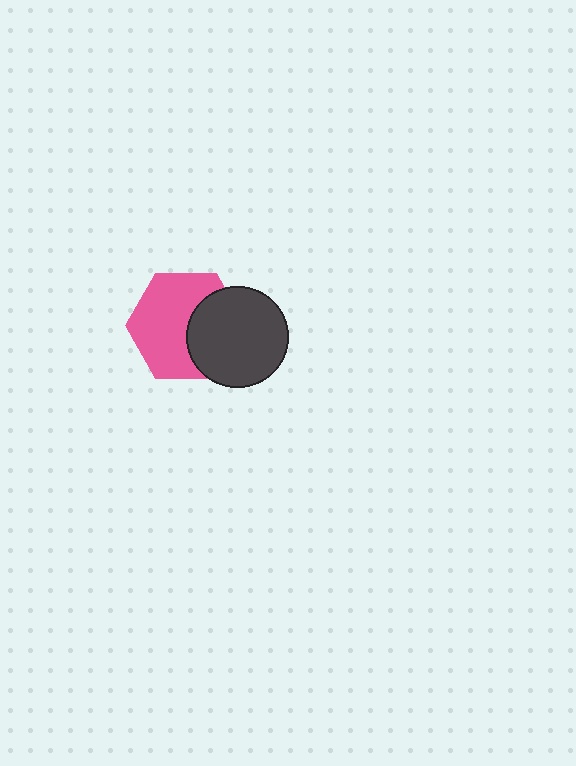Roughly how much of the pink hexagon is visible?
About half of it is visible (roughly 63%).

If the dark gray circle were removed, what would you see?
You would see the complete pink hexagon.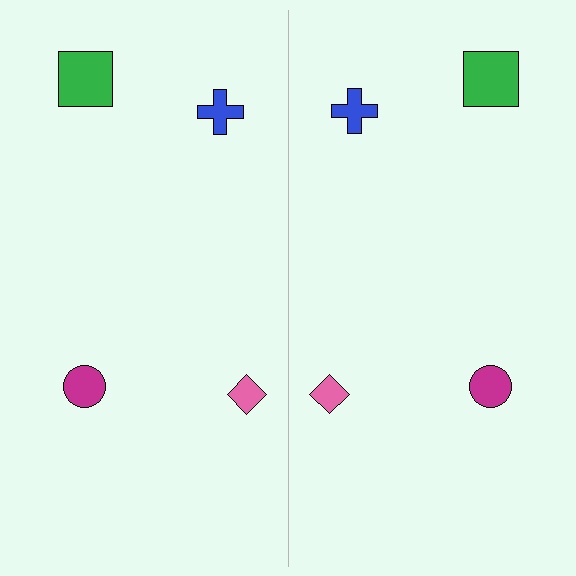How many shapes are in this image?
There are 8 shapes in this image.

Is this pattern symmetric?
Yes, this pattern has bilateral (reflection) symmetry.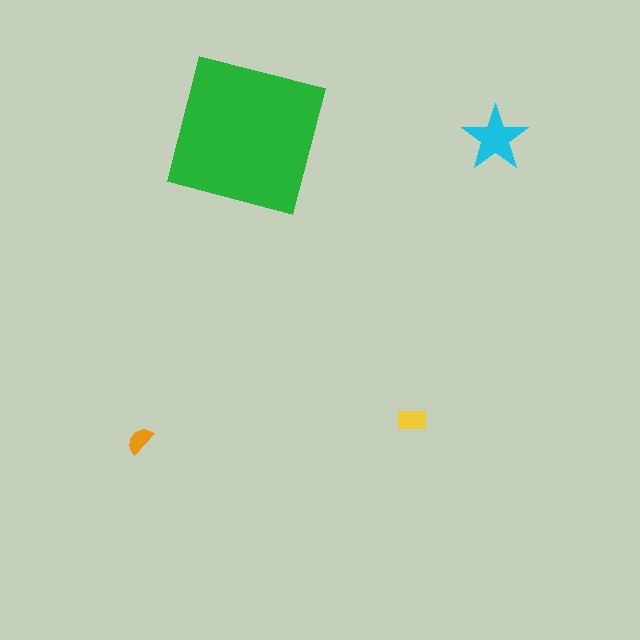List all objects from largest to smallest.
The green square, the cyan star, the yellow rectangle, the orange semicircle.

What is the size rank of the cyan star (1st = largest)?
2nd.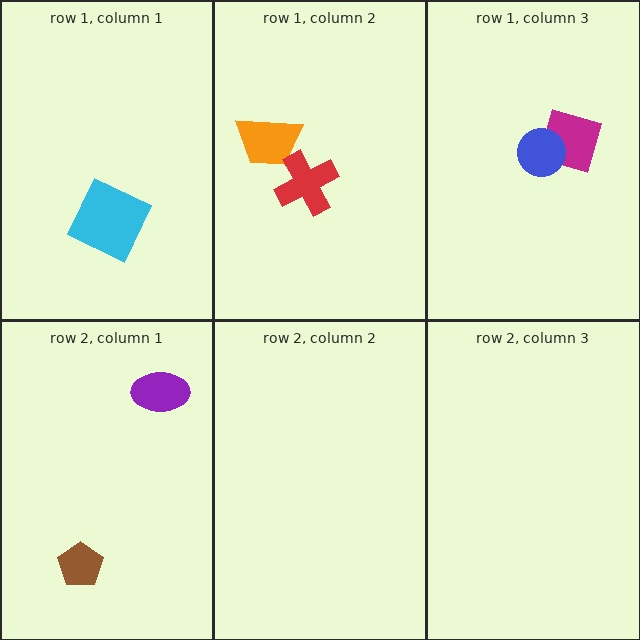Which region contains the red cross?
The row 1, column 2 region.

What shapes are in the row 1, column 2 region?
The orange trapezoid, the red cross.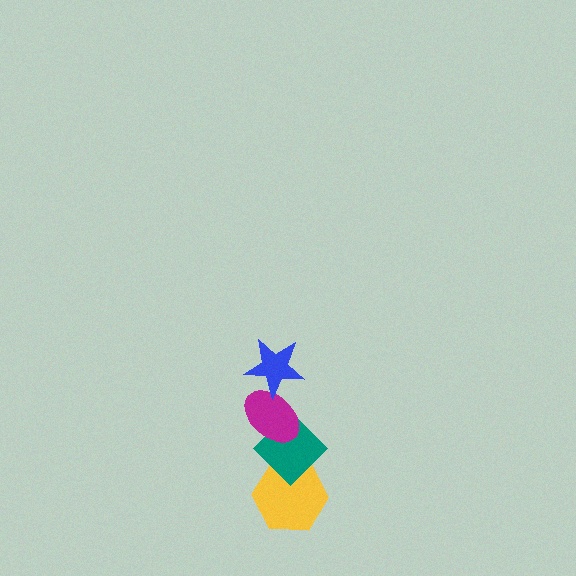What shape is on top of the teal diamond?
The magenta ellipse is on top of the teal diamond.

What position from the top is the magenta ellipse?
The magenta ellipse is 2nd from the top.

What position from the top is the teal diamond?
The teal diamond is 3rd from the top.